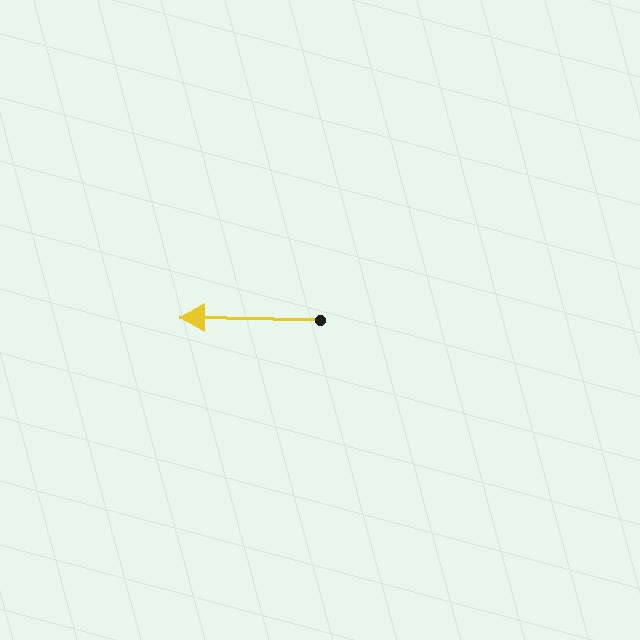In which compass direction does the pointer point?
West.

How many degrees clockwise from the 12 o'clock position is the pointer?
Approximately 271 degrees.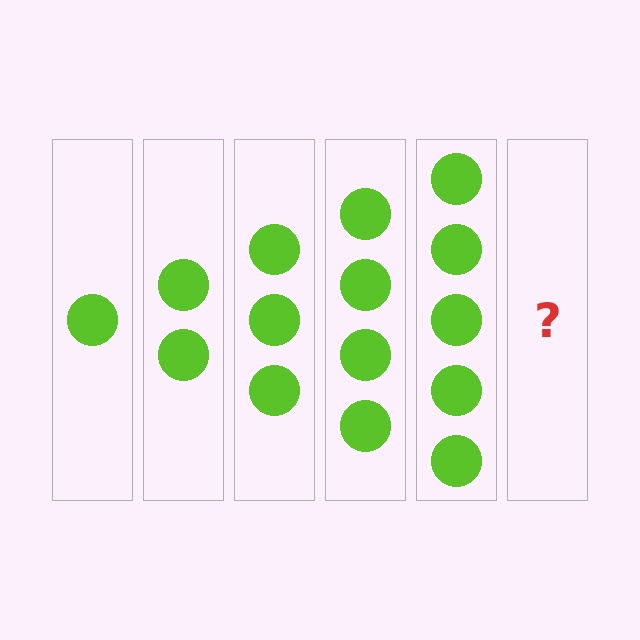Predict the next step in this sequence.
The next step is 6 circles.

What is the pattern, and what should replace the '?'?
The pattern is that each step adds one more circle. The '?' should be 6 circles.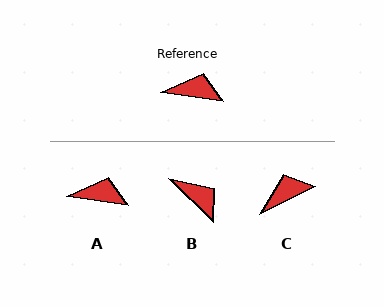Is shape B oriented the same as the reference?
No, it is off by about 36 degrees.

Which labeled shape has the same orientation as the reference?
A.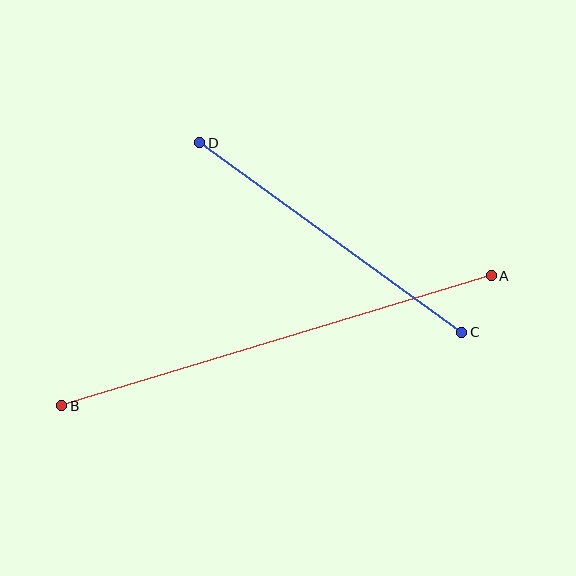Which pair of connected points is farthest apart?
Points A and B are farthest apart.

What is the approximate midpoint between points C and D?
The midpoint is at approximately (331, 237) pixels.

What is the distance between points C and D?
The distance is approximately 324 pixels.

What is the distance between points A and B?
The distance is approximately 449 pixels.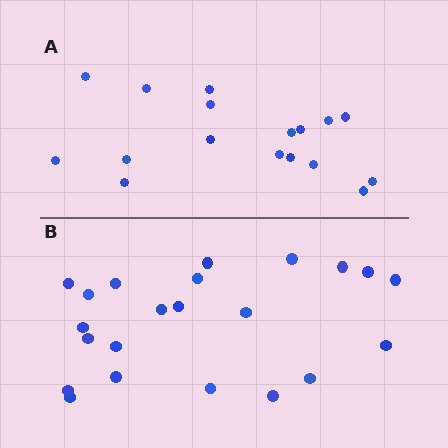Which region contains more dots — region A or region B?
Region B (the bottom region) has more dots.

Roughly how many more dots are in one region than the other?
Region B has about 5 more dots than region A.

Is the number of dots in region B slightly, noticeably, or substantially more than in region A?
Region B has noticeably more, but not dramatically so. The ratio is roughly 1.3 to 1.